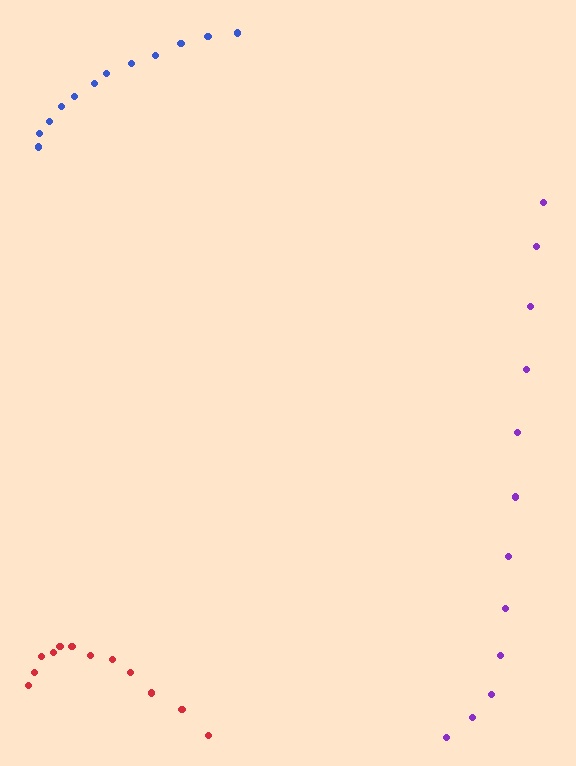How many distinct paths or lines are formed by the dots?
There are 3 distinct paths.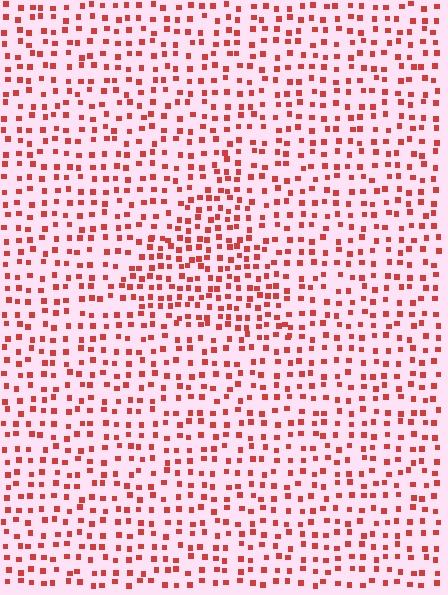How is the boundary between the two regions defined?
The boundary is defined by a change in element density (approximately 1.6x ratio). All elements are the same color, size, and shape.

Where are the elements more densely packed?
The elements are more densely packed inside the triangle boundary.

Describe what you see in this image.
The image contains small red elements arranged at two different densities. A triangle-shaped region is visible where the elements are more densely packed than the surrounding area.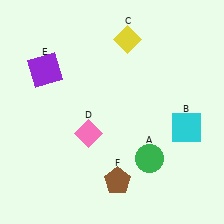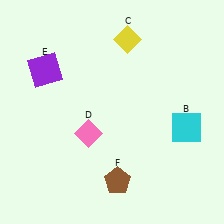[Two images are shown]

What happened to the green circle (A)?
The green circle (A) was removed in Image 2. It was in the bottom-right area of Image 1.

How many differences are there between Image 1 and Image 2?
There is 1 difference between the two images.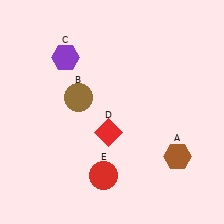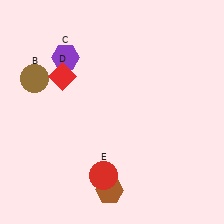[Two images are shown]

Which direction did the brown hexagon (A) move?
The brown hexagon (A) moved left.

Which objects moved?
The objects that moved are: the brown hexagon (A), the brown circle (B), the red diamond (D).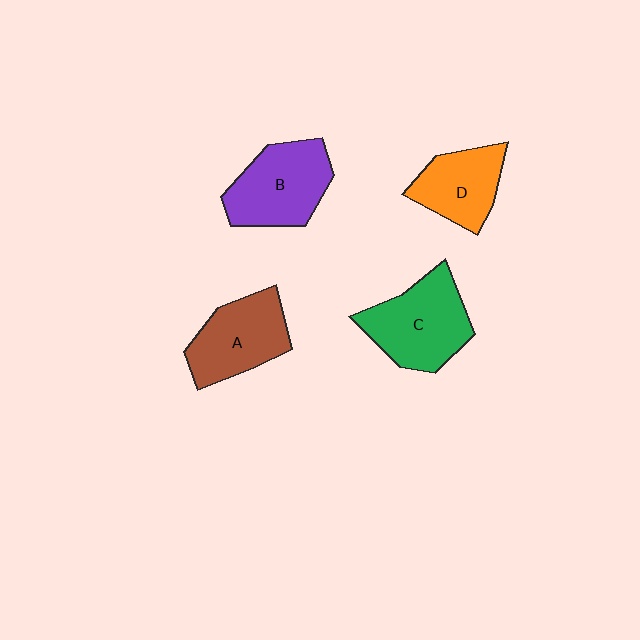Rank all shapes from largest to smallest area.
From largest to smallest: C (green), B (purple), A (brown), D (orange).